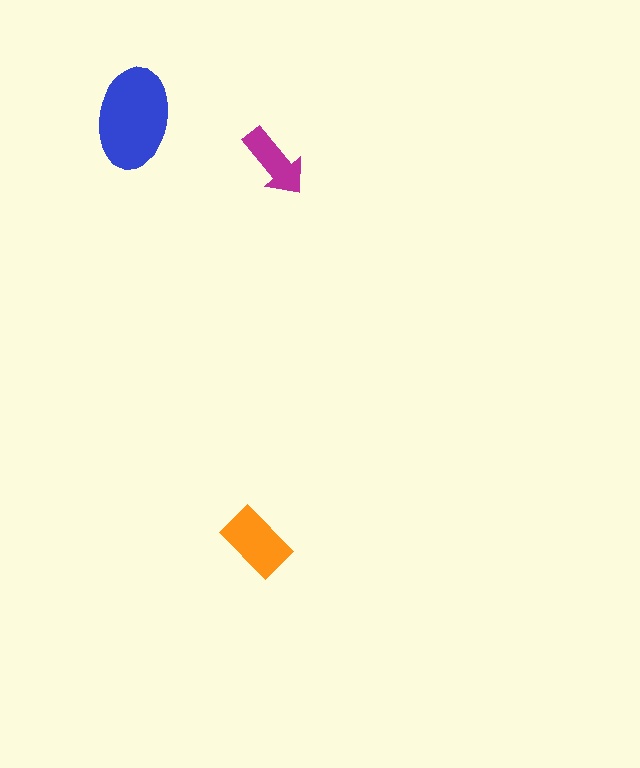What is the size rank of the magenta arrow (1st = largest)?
3rd.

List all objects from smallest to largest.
The magenta arrow, the orange rectangle, the blue ellipse.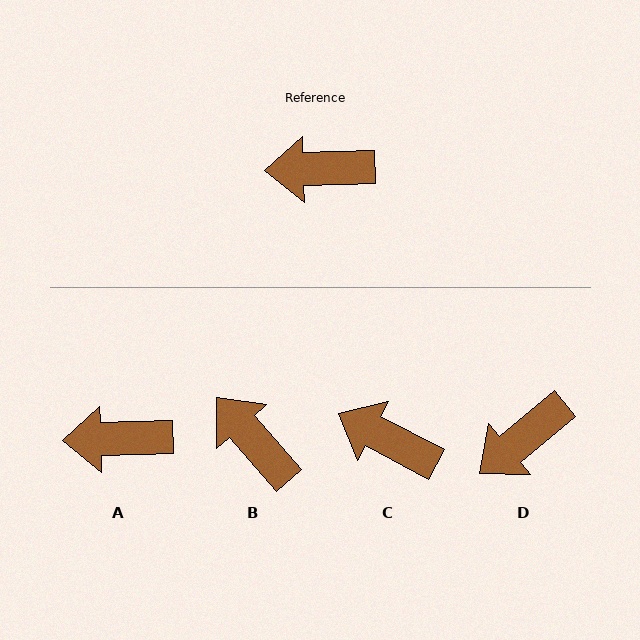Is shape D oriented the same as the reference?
No, it is off by about 38 degrees.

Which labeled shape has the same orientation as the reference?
A.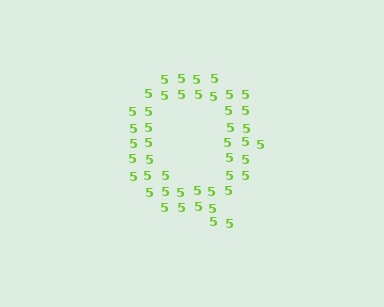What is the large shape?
The large shape is the letter Q.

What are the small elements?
The small elements are digit 5's.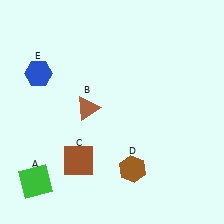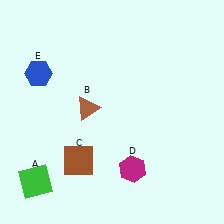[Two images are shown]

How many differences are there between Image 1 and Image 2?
There is 1 difference between the two images.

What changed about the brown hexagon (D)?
In Image 1, D is brown. In Image 2, it changed to magenta.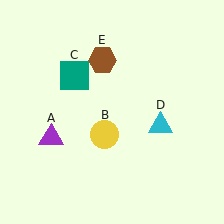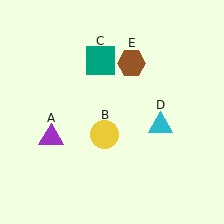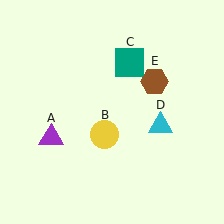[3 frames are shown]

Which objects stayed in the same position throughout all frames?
Purple triangle (object A) and yellow circle (object B) and cyan triangle (object D) remained stationary.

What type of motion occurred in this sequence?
The teal square (object C), brown hexagon (object E) rotated clockwise around the center of the scene.